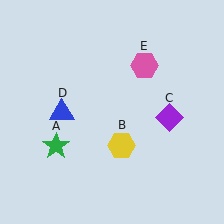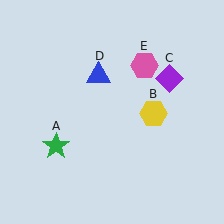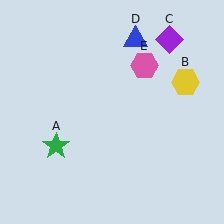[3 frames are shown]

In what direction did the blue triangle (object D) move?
The blue triangle (object D) moved up and to the right.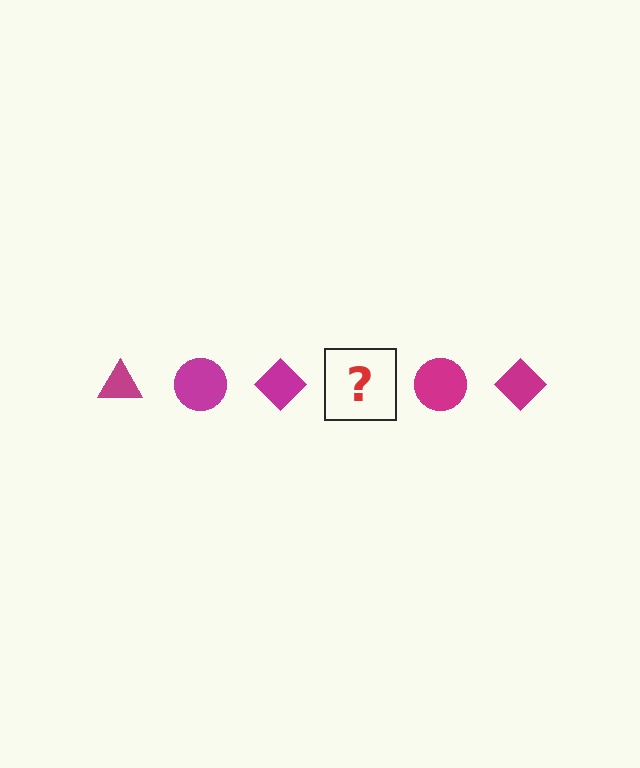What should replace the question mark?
The question mark should be replaced with a magenta triangle.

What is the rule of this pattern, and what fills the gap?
The rule is that the pattern cycles through triangle, circle, diamond shapes in magenta. The gap should be filled with a magenta triangle.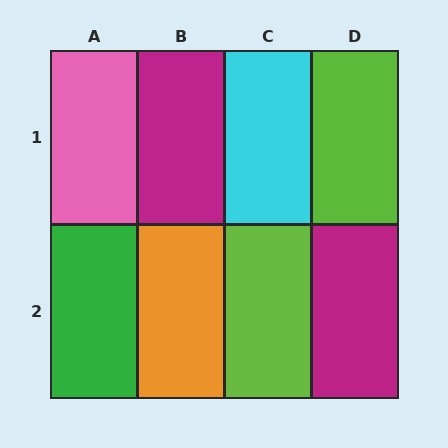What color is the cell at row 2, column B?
Orange.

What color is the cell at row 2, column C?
Lime.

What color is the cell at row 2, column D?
Magenta.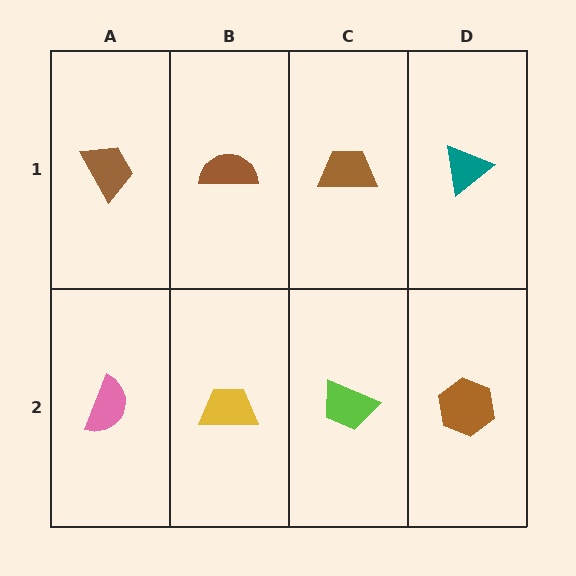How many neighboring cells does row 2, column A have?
2.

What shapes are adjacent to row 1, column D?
A brown hexagon (row 2, column D), a brown trapezoid (row 1, column C).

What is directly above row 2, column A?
A brown trapezoid.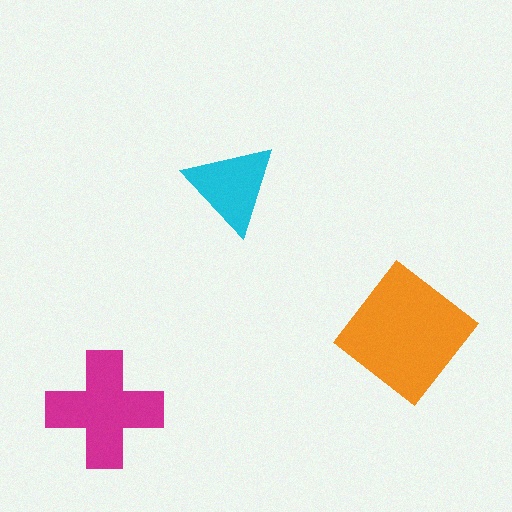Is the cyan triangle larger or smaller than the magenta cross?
Smaller.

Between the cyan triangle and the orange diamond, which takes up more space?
The orange diamond.